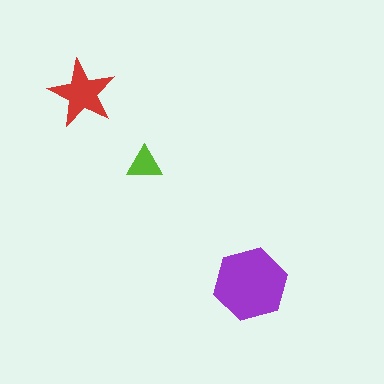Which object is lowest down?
The purple hexagon is bottommost.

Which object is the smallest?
The lime triangle.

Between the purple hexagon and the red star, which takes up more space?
The purple hexagon.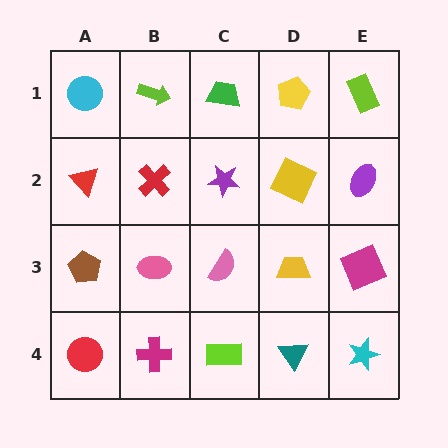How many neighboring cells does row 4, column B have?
3.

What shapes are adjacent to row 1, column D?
A yellow square (row 2, column D), a green trapezoid (row 1, column C), a lime rectangle (row 1, column E).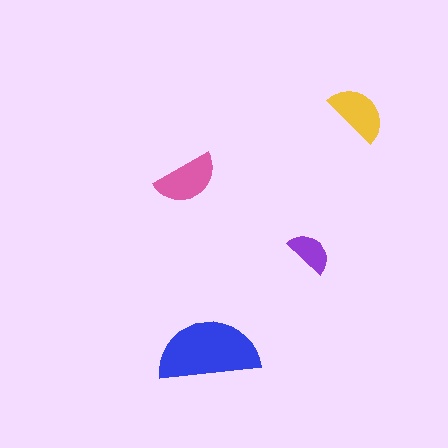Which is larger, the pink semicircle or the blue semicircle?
The blue one.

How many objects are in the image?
There are 4 objects in the image.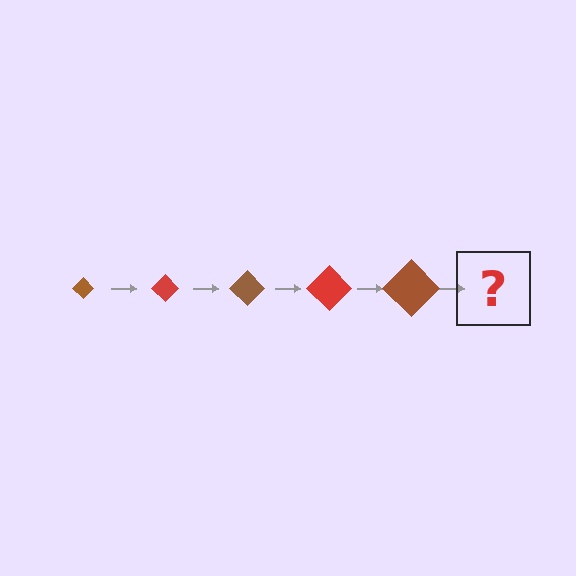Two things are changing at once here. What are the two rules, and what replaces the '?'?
The two rules are that the diamond grows larger each step and the color cycles through brown and red. The '?' should be a red diamond, larger than the previous one.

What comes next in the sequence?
The next element should be a red diamond, larger than the previous one.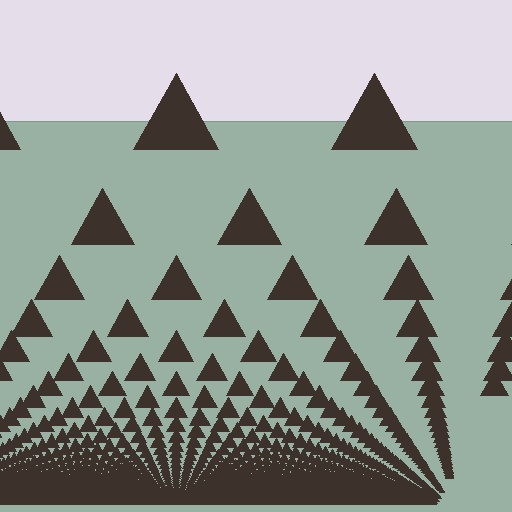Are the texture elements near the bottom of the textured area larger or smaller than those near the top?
Smaller. The gradient is inverted — elements near the bottom are smaller and denser.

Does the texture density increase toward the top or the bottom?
Density increases toward the bottom.